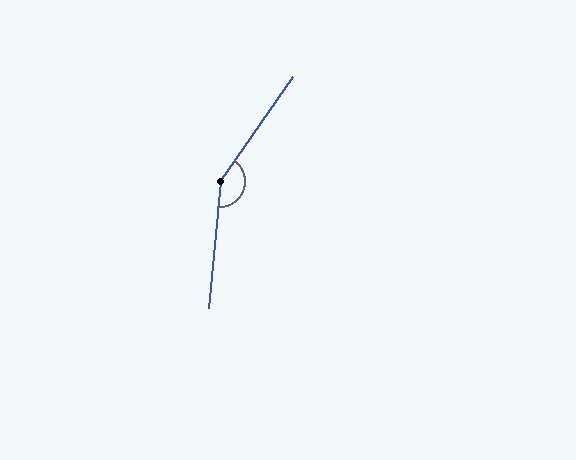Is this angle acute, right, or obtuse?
It is obtuse.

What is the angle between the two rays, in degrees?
Approximately 150 degrees.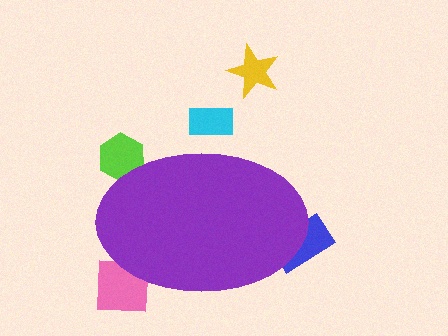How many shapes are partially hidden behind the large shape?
4 shapes are partially hidden.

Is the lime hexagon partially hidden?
Yes, the lime hexagon is partially hidden behind the purple ellipse.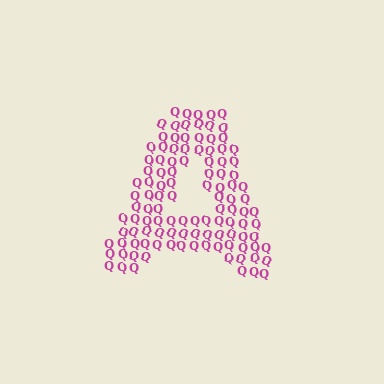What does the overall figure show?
The overall figure shows the letter A.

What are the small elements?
The small elements are letter Q's.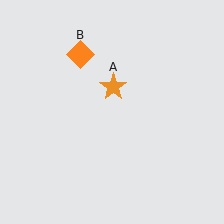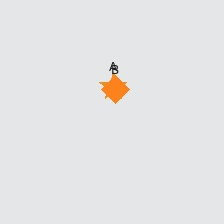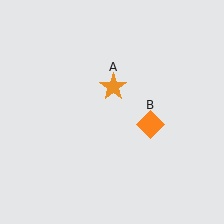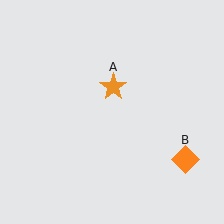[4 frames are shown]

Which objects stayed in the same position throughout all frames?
Orange star (object A) remained stationary.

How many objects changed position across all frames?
1 object changed position: orange diamond (object B).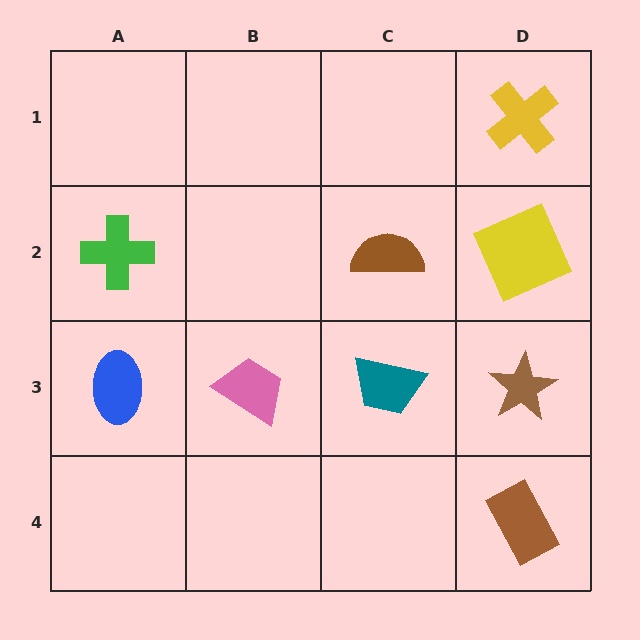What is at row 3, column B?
A pink trapezoid.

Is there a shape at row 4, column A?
No, that cell is empty.